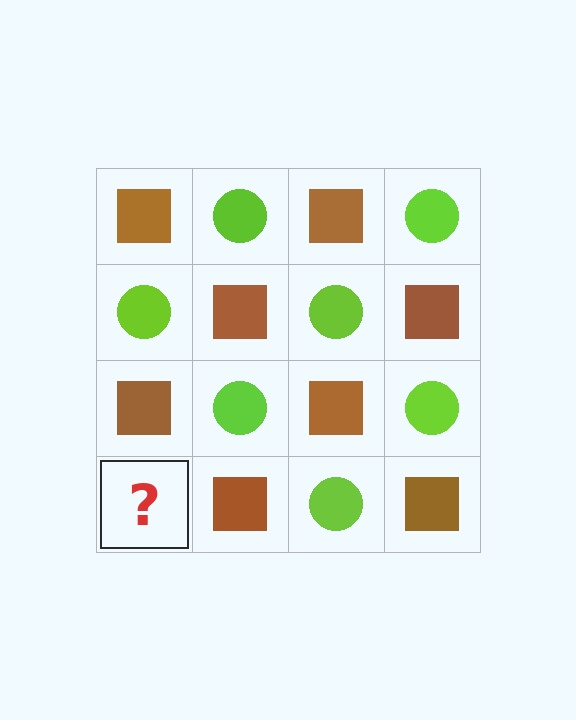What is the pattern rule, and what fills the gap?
The rule is that it alternates brown square and lime circle in a checkerboard pattern. The gap should be filled with a lime circle.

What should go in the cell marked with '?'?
The missing cell should contain a lime circle.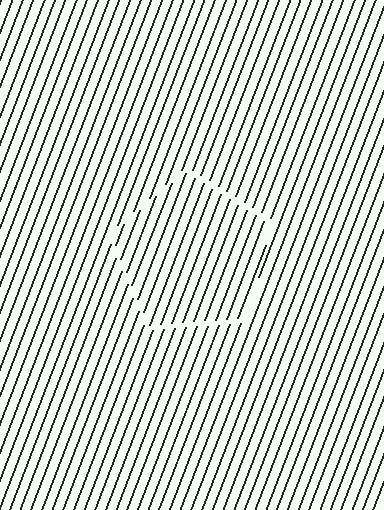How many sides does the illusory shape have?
5 sides — the line-ends trace a pentagon.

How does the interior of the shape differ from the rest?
The interior of the shape contains the same grating, shifted by half a period — the contour is defined by the phase discontinuity where line-ends from the inner and outer gratings abut.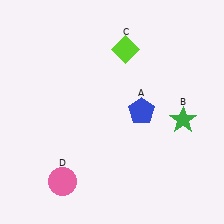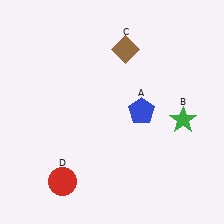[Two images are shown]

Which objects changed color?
C changed from lime to brown. D changed from pink to red.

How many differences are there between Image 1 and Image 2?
There are 2 differences between the two images.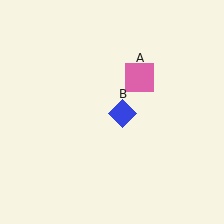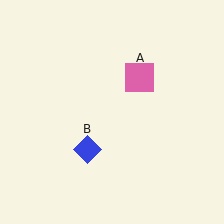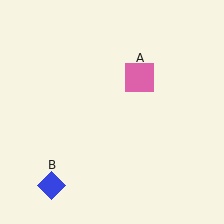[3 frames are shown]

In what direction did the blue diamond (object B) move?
The blue diamond (object B) moved down and to the left.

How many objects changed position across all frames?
1 object changed position: blue diamond (object B).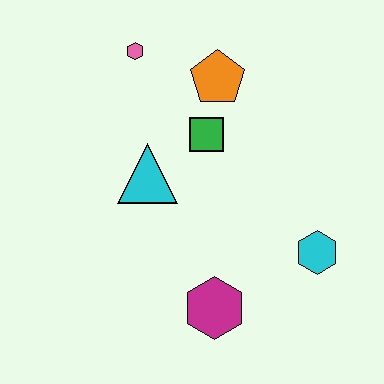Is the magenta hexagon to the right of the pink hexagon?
Yes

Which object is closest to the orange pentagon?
The green square is closest to the orange pentagon.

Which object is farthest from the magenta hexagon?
The pink hexagon is farthest from the magenta hexagon.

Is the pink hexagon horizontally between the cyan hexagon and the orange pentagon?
No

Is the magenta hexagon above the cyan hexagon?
No